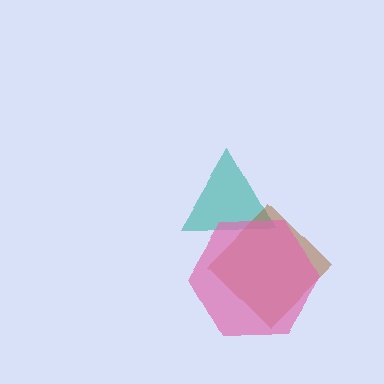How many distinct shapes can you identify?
There are 3 distinct shapes: a teal triangle, a brown diamond, a pink hexagon.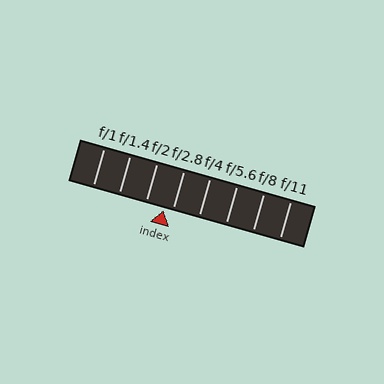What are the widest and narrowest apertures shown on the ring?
The widest aperture shown is f/1 and the narrowest is f/11.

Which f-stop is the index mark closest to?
The index mark is closest to f/2.8.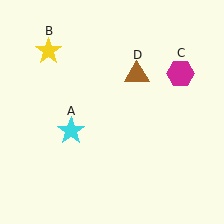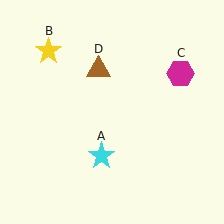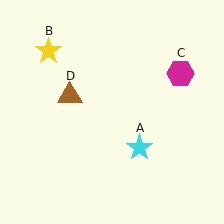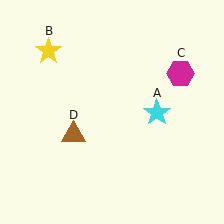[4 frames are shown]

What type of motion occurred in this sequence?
The cyan star (object A), brown triangle (object D) rotated counterclockwise around the center of the scene.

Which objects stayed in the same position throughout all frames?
Yellow star (object B) and magenta hexagon (object C) remained stationary.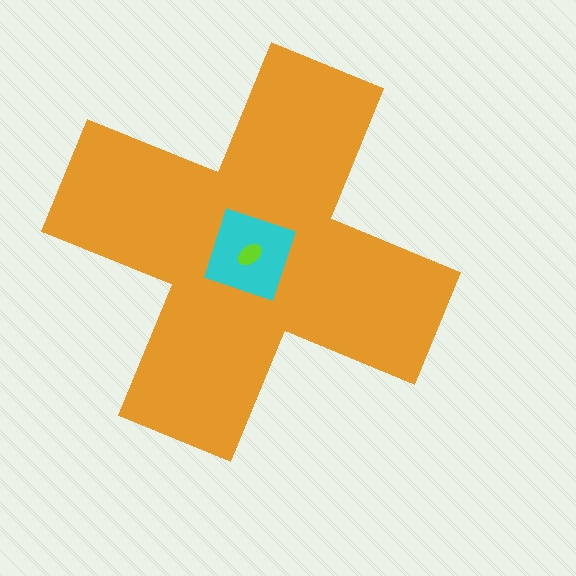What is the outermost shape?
The orange cross.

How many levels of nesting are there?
3.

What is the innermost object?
The lime ellipse.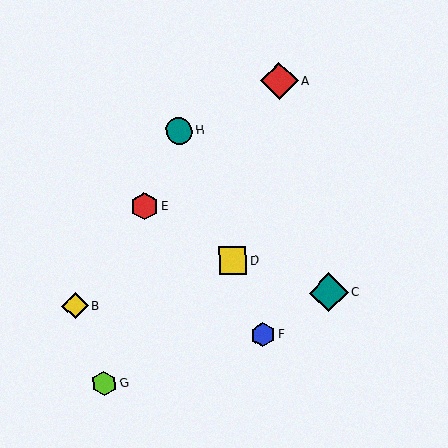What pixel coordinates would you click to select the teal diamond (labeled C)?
Click at (329, 293) to select the teal diamond C.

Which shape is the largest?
The teal diamond (labeled C) is the largest.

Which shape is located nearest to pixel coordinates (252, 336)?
The blue hexagon (labeled F) at (262, 335) is nearest to that location.